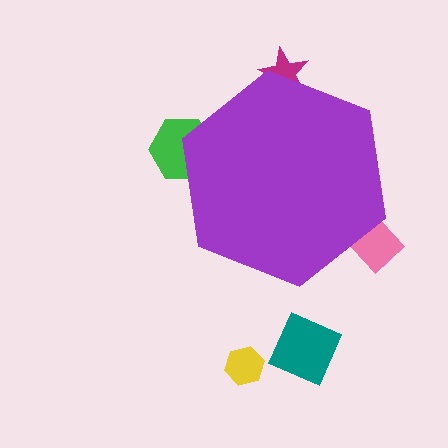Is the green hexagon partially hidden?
Yes, the green hexagon is partially hidden behind the purple hexagon.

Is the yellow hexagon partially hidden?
No, the yellow hexagon is fully visible.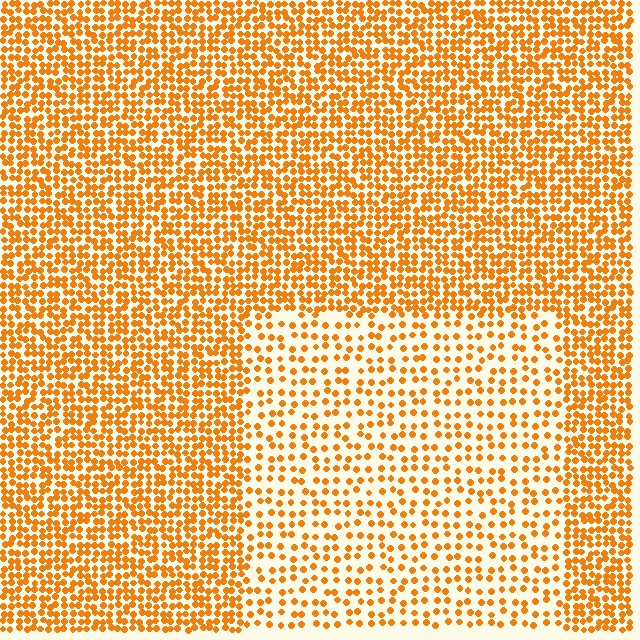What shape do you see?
I see a rectangle.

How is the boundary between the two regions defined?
The boundary is defined by a change in element density (approximately 2.1x ratio). All elements are the same color, size, and shape.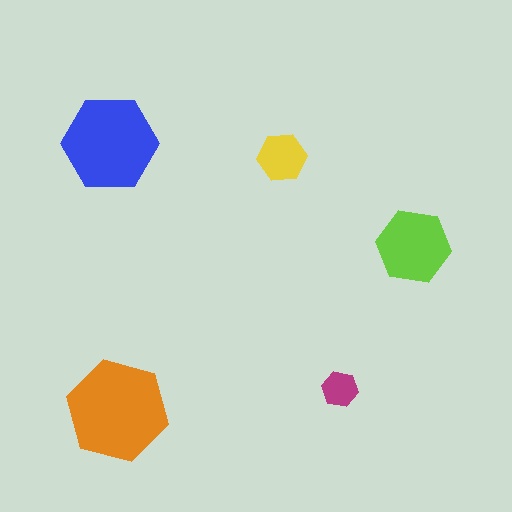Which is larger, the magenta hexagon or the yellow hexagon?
The yellow one.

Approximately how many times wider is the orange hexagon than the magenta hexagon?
About 3 times wider.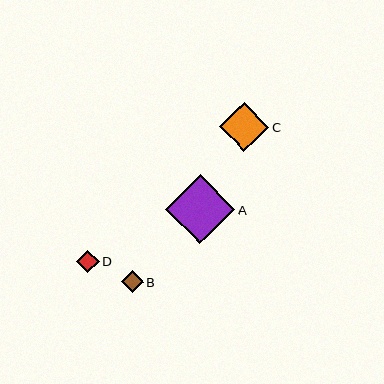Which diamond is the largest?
Diamond A is the largest with a size of approximately 70 pixels.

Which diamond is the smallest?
Diamond B is the smallest with a size of approximately 22 pixels.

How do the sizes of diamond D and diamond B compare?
Diamond D and diamond B are approximately the same size.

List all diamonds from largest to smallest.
From largest to smallest: A, C, D, B.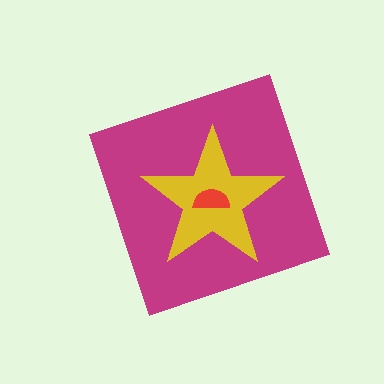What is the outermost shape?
The magenta diamond.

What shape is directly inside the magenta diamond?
The yellow star.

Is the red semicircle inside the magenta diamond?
Yes.